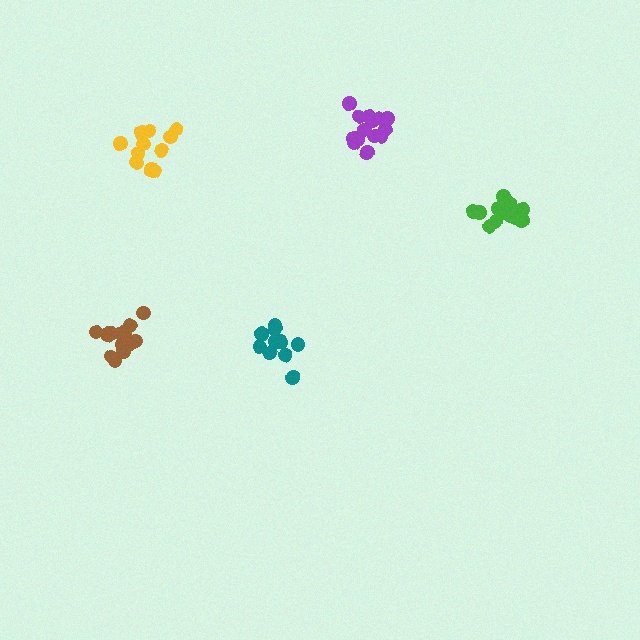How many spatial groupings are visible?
There are 5 spatial groupings.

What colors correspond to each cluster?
The clusters are colored: green, purple, teal, yellow, brown.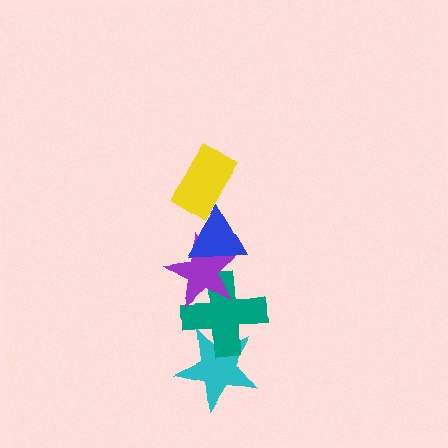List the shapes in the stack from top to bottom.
From top to bottom: the yellow rectangle, the blue triangle, the purple star, the teal cross, the cyan star.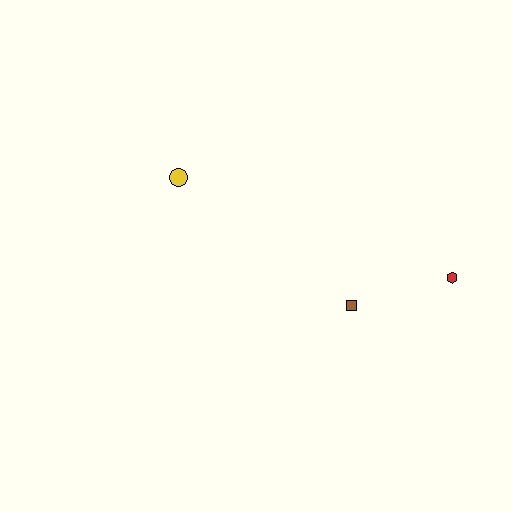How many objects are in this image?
There are 3 objects.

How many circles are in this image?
There is 1 circle.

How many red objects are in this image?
There is 1 red object.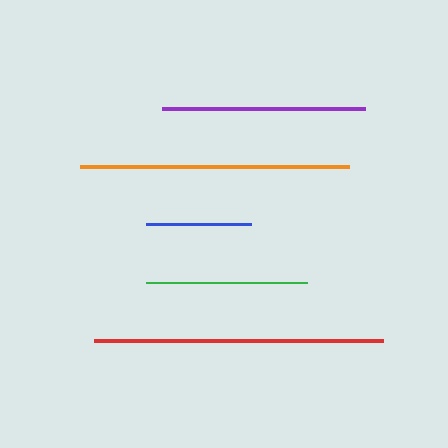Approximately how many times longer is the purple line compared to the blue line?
The purple line is approximately 1.9 times the length of the blue line.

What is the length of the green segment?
The green segment is approximately 160 pixels long.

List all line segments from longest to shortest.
From longest to shortest: red, orange, purple, green, blue.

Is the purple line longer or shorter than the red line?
The red line is longer than the purple line.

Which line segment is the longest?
The red line is the longest at approximately 289 pixels.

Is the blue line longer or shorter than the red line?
The red line is longer than the blue line.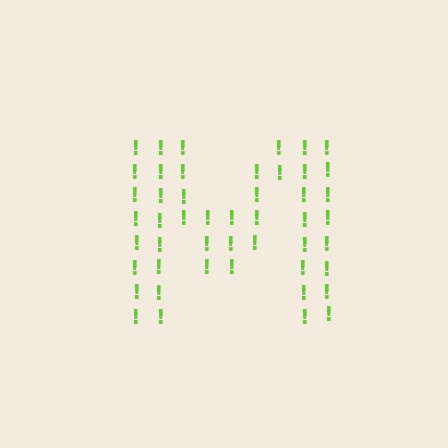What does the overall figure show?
The overall figure shows the letter M.